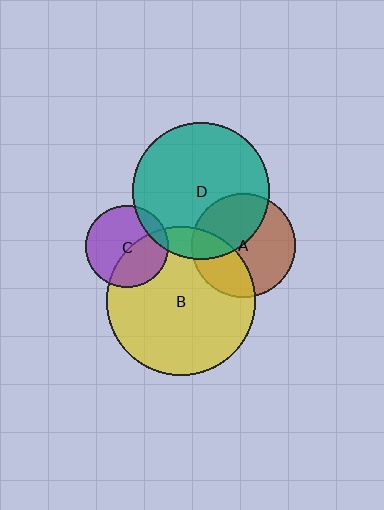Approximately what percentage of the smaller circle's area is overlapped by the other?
Approximately 40%.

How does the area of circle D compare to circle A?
Approximately 1.7 times.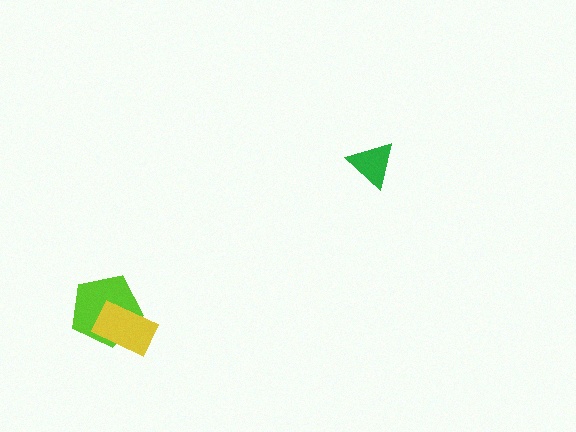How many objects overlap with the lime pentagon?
1 object overlaps with the lime pentagon.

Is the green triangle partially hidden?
No, no other shape covers it.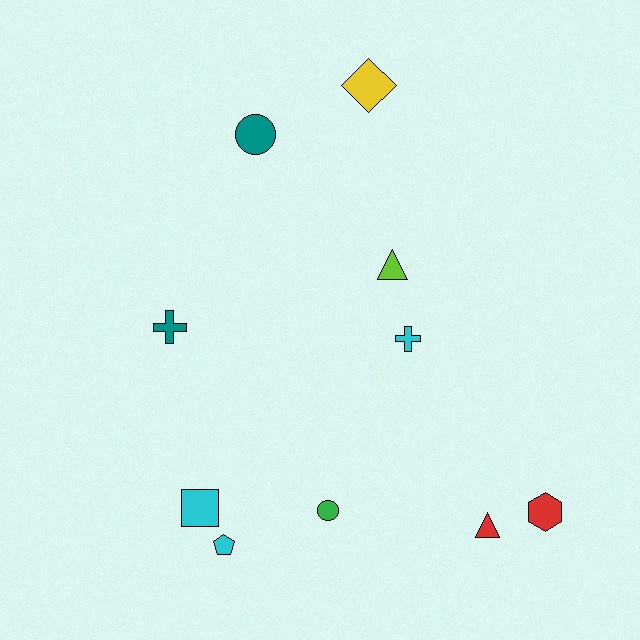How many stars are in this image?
There are no stars.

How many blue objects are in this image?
There are no blue objects.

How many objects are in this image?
There are 10 objects.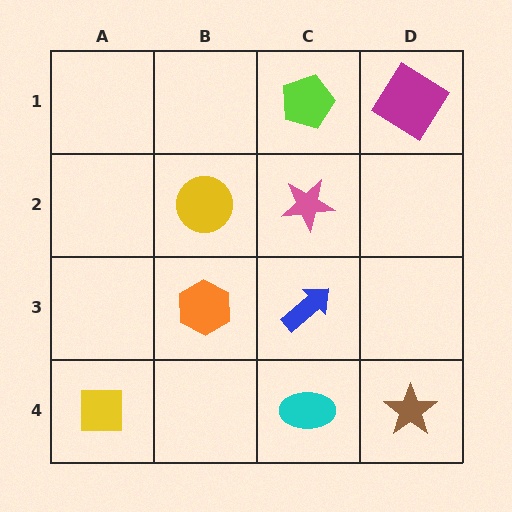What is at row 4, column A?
A yellow square.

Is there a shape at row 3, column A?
No, that cell is empty.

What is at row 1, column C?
A lime pentagon.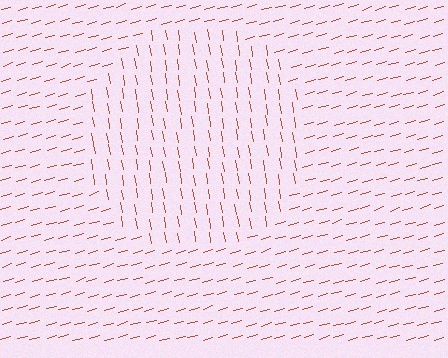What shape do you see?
I see a circle.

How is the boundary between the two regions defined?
The boundary is defined purely by a change in line orientation (approximately 83 degrees difference). All lines are the same color and thickness.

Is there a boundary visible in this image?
Yes, there is a texture boundary formed by a change in line orientation.